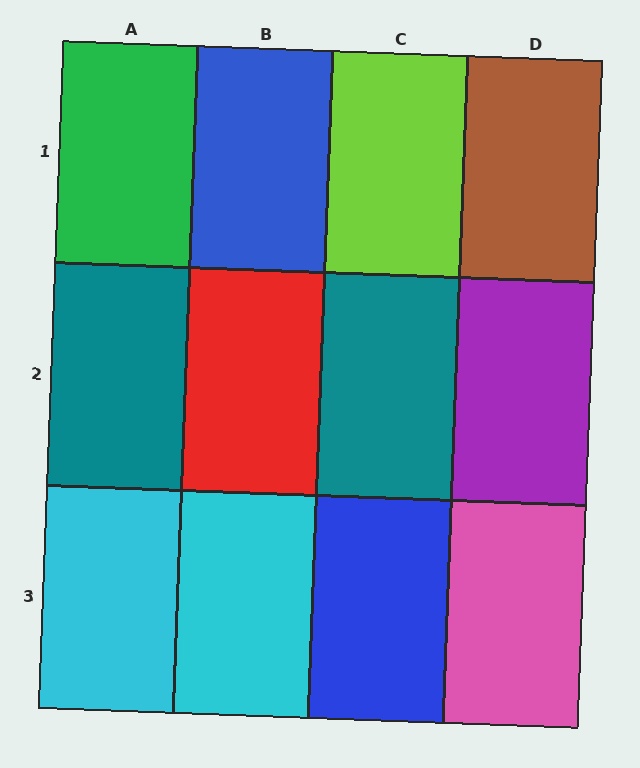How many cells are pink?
1 cell is pink.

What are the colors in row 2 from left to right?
Teal, red, teal, purple.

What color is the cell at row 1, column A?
Green.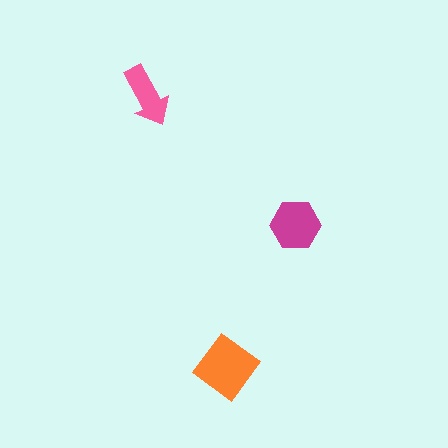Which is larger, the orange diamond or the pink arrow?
The orange diamond.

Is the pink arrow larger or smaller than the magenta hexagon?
Smaller.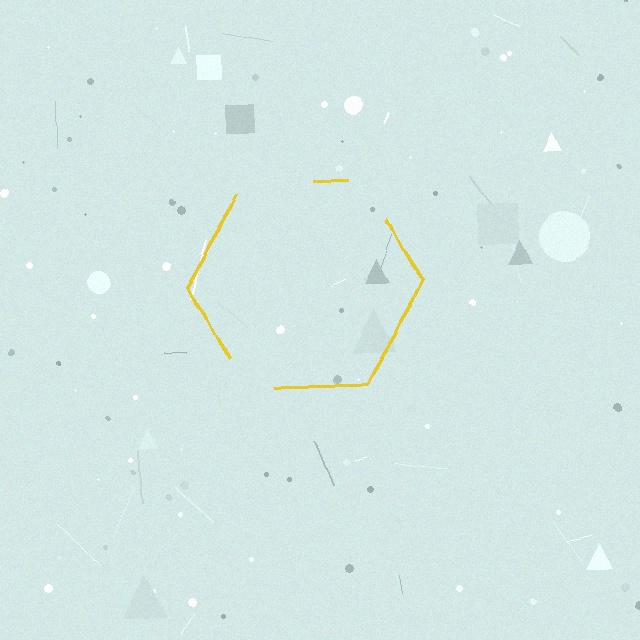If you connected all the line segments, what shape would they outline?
They would outline a hexagon.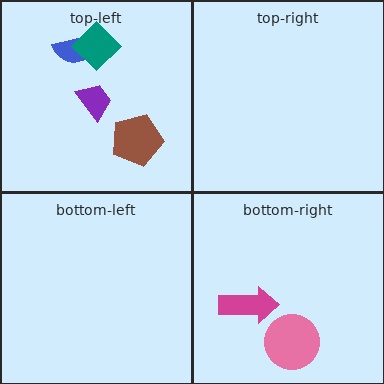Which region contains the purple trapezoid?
The top-left region.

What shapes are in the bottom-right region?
The pink circle, the magenta arrow.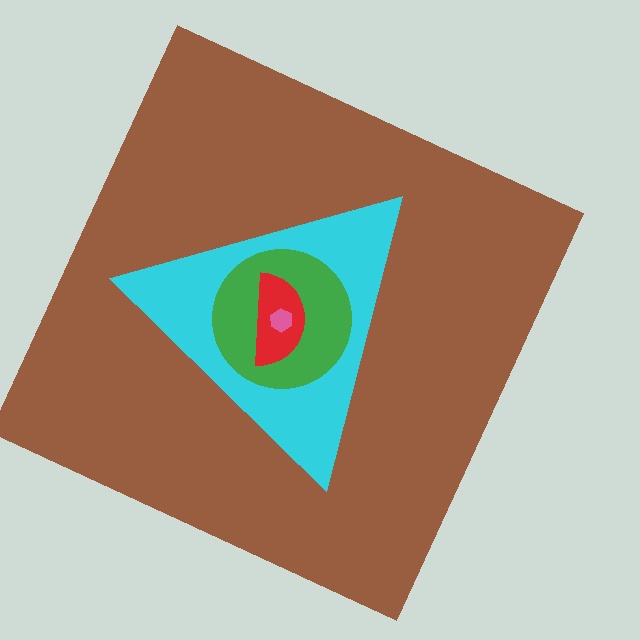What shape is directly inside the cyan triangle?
The green circle.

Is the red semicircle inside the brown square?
Yes.